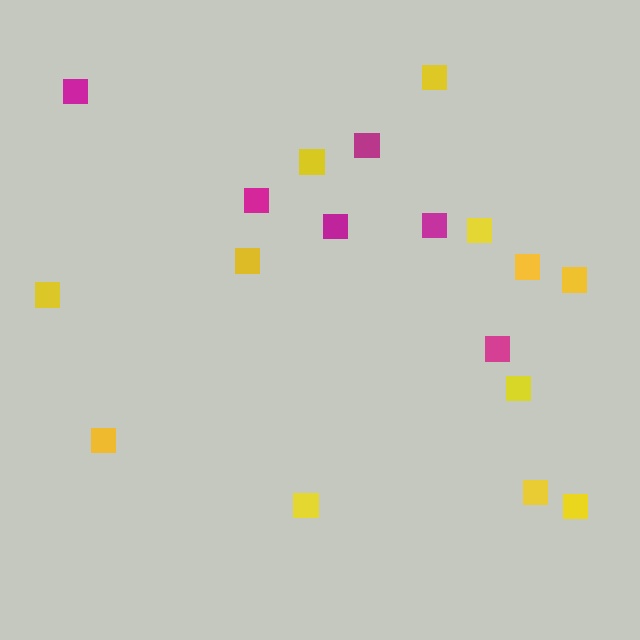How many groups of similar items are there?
There are 2 groups: one group of magenta squares (6) and one group of yellow squares (12).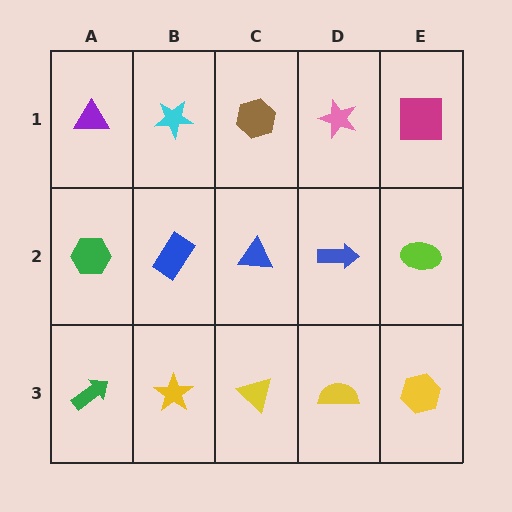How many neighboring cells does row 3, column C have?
3.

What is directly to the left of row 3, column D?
A yellow triangle.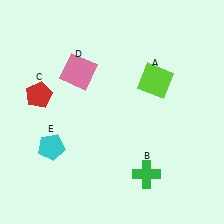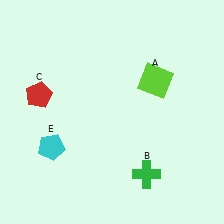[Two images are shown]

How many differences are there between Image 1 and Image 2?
There is 1 difference between the two images.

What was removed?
The pink square (D) was removed in Image 2.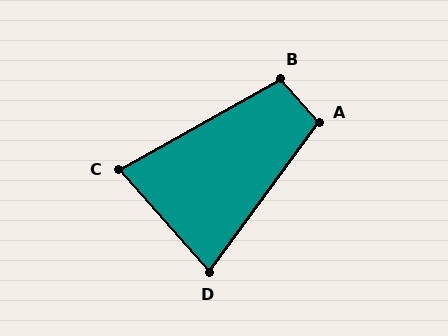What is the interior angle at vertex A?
Approximately 102 degrees (obtuse).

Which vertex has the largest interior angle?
B, at approximately 102 degrees.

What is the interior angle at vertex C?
Approximately 78 degrees (acute).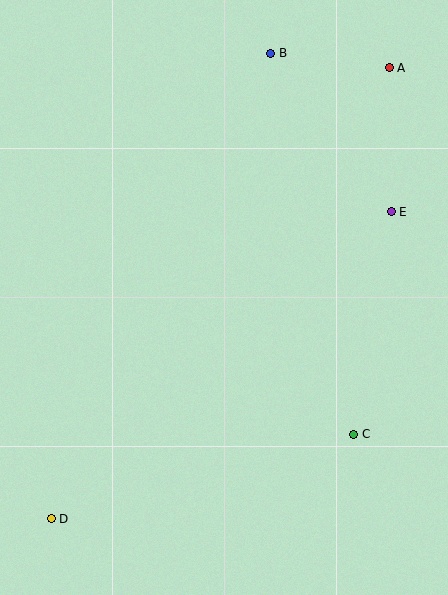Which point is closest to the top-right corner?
Point A is closest to the top-right corner.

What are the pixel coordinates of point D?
Point D is at (51, 519).